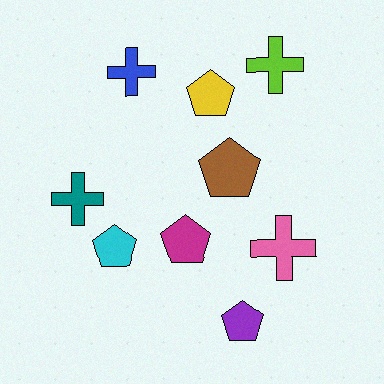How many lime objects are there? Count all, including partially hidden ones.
There is 1 lime object.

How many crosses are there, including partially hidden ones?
There are 4 crosses.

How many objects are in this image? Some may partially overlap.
There are 9 objects.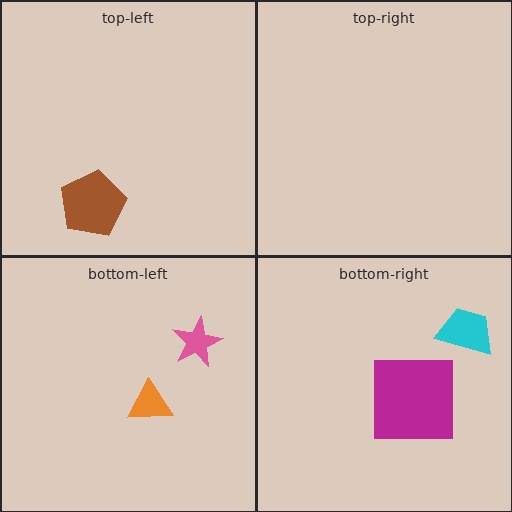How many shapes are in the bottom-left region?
2.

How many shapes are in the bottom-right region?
2.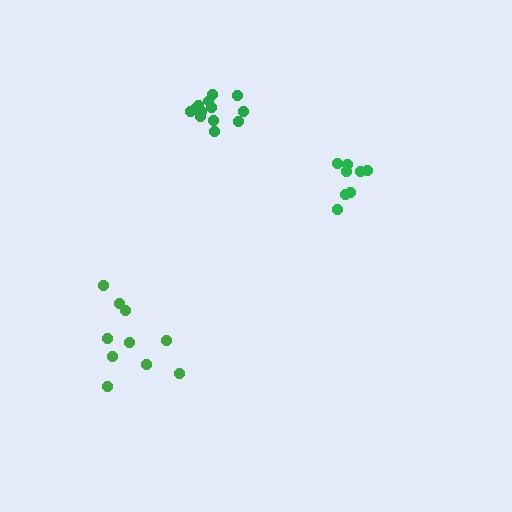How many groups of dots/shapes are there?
There are 3 groups.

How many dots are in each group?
Group 1: 8 dots, Group 2: 10 dots, Group 3: 13 dots (31 total).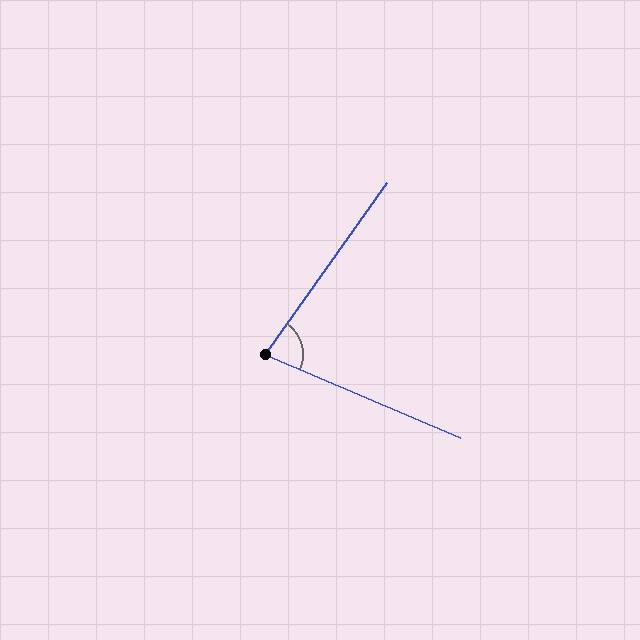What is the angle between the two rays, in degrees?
Approximately 78 degrees.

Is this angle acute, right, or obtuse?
It is acute.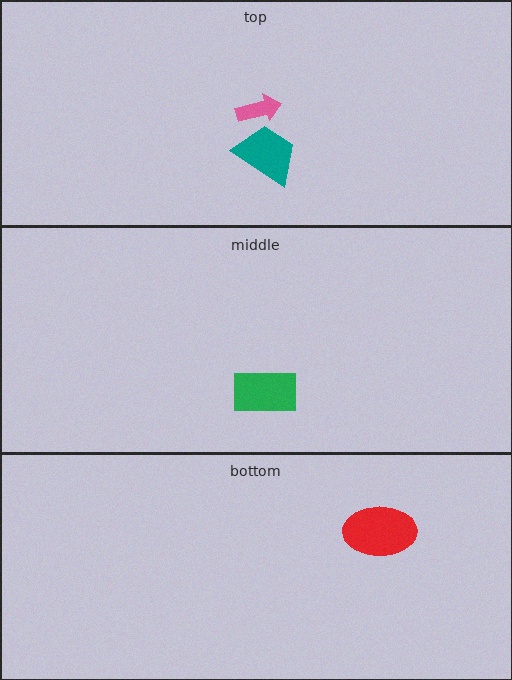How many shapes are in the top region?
2.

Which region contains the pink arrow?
The top region.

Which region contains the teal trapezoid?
The top region.